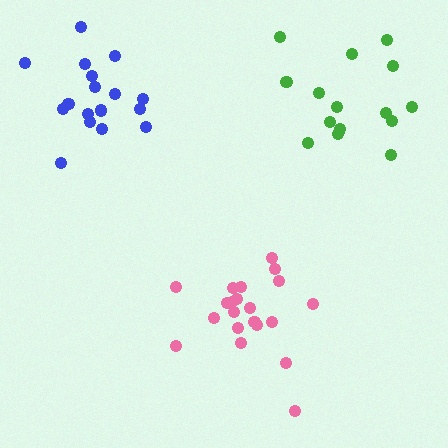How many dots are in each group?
Group 1: 17 dots, Group 2: 21 dots, Group 3: 16 dots (54 total).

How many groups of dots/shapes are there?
There are 3 groups.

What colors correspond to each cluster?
The clusters are colored: blue, pink, green.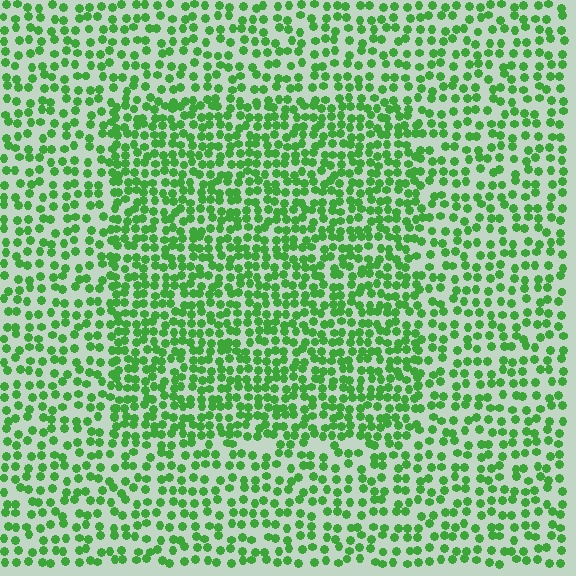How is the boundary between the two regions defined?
The boundary is defined by a change in element density (approximately 1.6x ratio). All elements are the same color, size, and shape.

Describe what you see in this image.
The image contains small green elements arranged at two different densities. A rectangle-shaped region is visible where the elements are more densely packed than the surrounding area.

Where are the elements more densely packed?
The elements are more densely packed inside the rectangle boundary.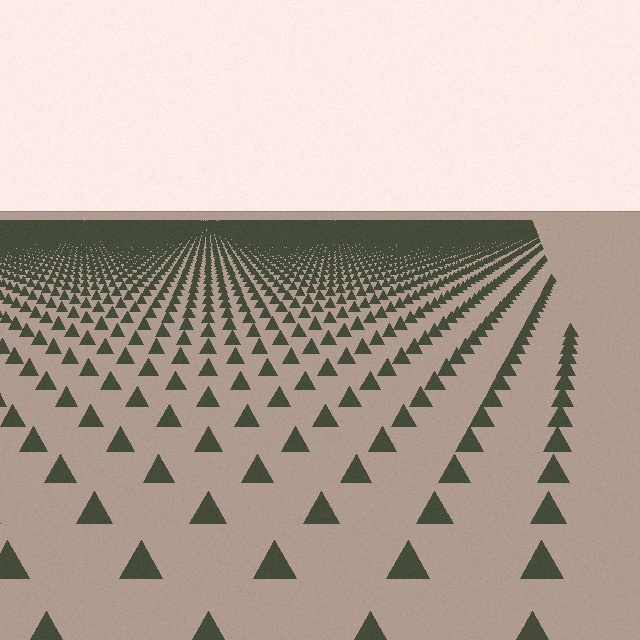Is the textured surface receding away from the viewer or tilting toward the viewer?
The surface is receding away from the viewer. Texture elements get smaller and denser toward the top.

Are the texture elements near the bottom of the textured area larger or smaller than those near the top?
Larger. Near the bottom, elements are closer to the viewer and appear at a bigger on-screen size.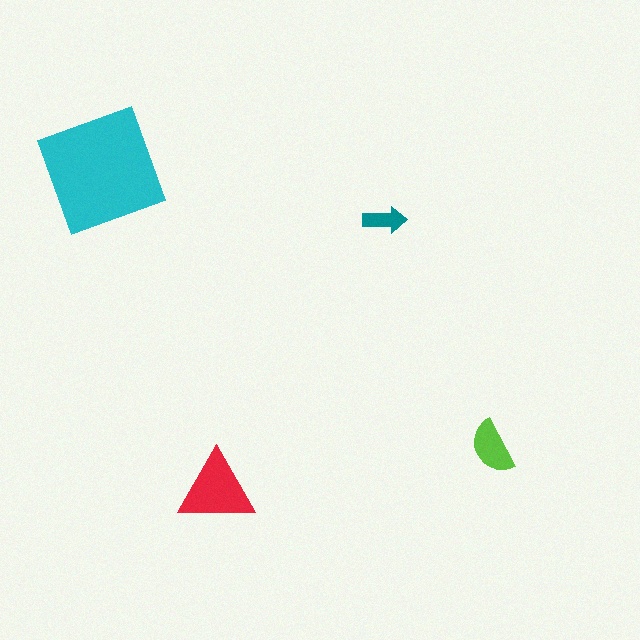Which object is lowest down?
The red triangle is bottommost.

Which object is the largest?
The cyan square.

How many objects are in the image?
There are 4 objects in the image.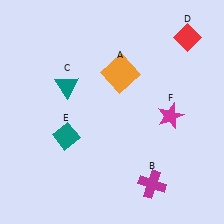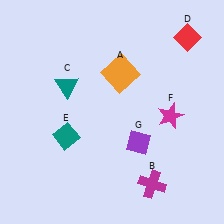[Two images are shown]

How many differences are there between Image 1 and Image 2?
There is 1 difference between the two images.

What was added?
A purple diamond (G) was added in Image 2.